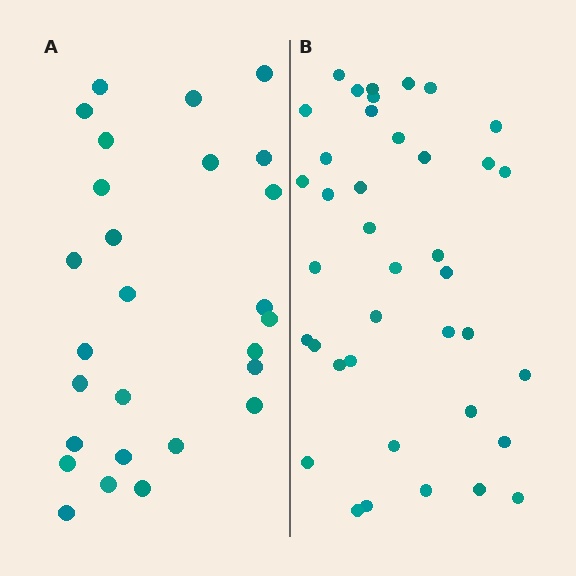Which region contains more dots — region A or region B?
Region B (the right region) has more dots.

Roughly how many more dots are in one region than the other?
Region B has roughly 12 or so more dots than region A.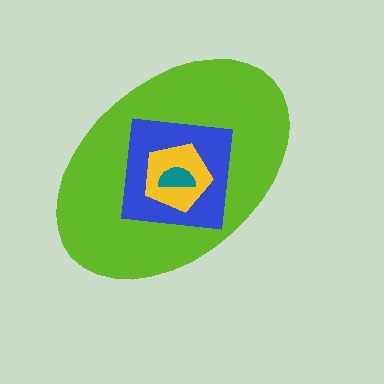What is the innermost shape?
The teal semicircle.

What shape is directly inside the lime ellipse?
The blue square.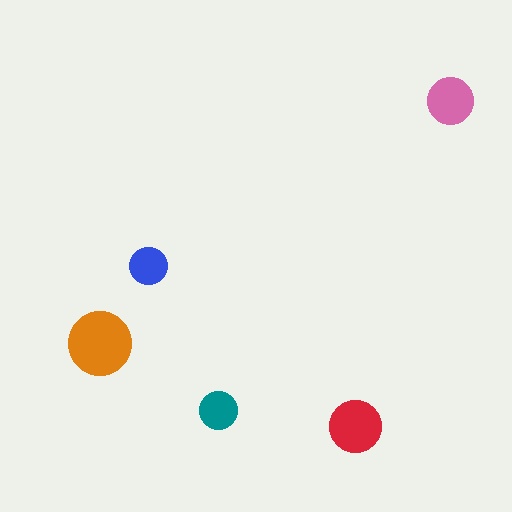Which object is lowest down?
The red circle is bottommost.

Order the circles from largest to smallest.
the orange one, the red one, the pink one, the teal one, the blue one.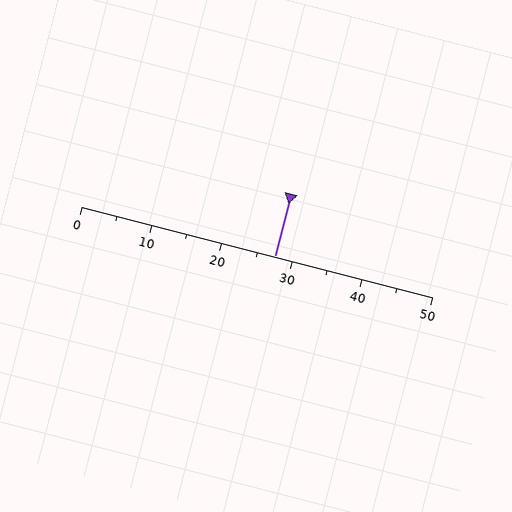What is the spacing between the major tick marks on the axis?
The major ticks are spaced 10 apart.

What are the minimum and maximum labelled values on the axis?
The axis runs from 0 to 50.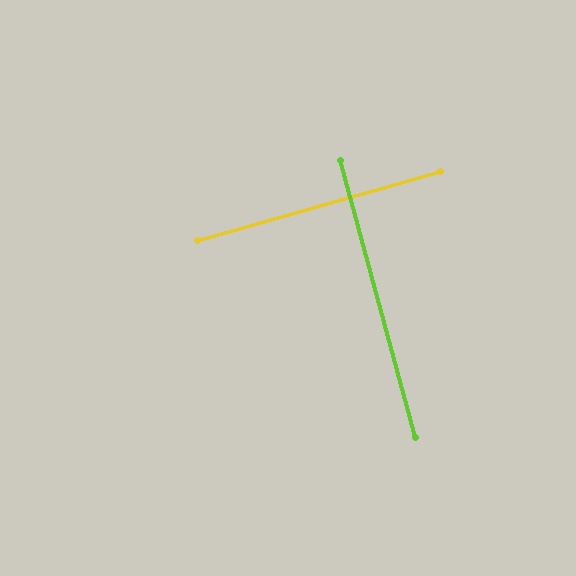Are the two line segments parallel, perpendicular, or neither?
Perpendicular — they meet at approximately 89°.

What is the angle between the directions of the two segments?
Approximately 89 degrees.